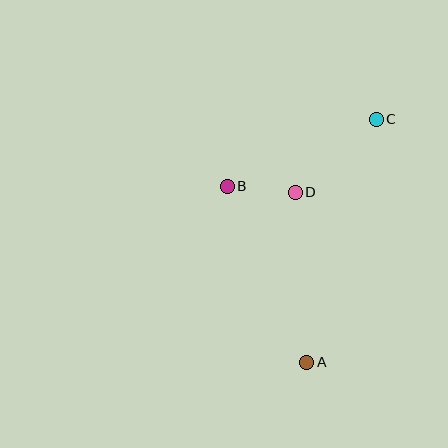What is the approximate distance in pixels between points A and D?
The distance between A and D is approximately 170 pixels.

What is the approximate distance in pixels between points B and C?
The distance between B and C is approximately 164 pixels.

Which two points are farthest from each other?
Points A and C are farthest from each other.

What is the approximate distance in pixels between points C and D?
The distance between C and D is approximately 109 pixels.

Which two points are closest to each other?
Points B and D are closest to each other.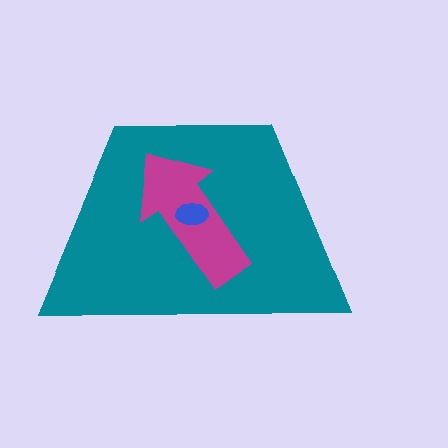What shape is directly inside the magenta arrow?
The blue ellipse.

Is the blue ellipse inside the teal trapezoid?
Yes.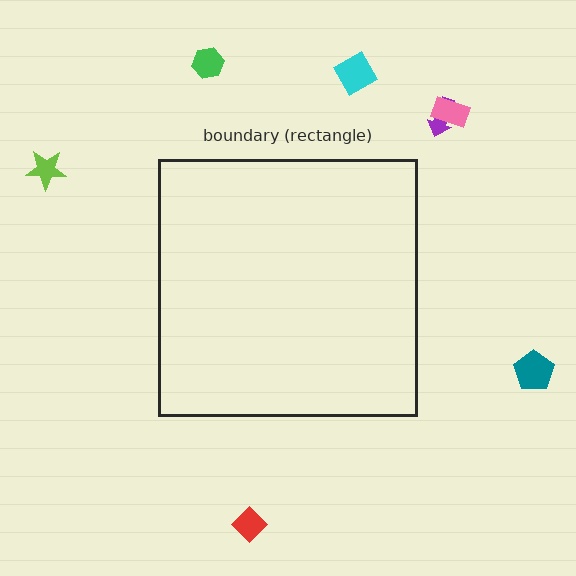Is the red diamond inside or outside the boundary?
Outside.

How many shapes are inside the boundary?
0 inside, 7 outside.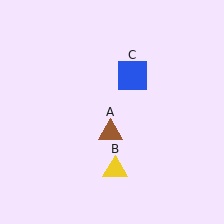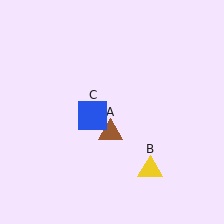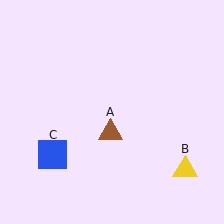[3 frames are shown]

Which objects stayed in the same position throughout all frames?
Brown triangle (object A) remained stationary.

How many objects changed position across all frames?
2 objects changed position: yellow triangle (object B), blue square (object C).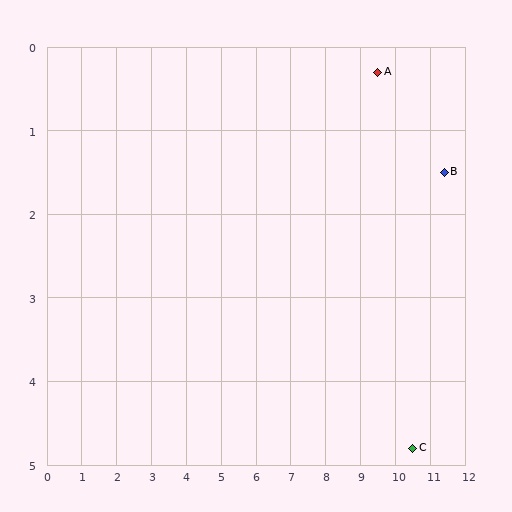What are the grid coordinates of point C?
Point C is at approximately (10.5, 4.8).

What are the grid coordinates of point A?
Point A is at approximately (9.5, 0.3).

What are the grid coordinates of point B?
Point B is at approximately (11.4, 1.5).